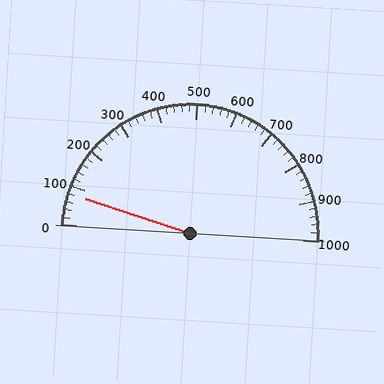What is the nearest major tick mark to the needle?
The nearest major tick mark is 100.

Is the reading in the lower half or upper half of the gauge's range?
The reading is in the lower half of the range (0 to 1000).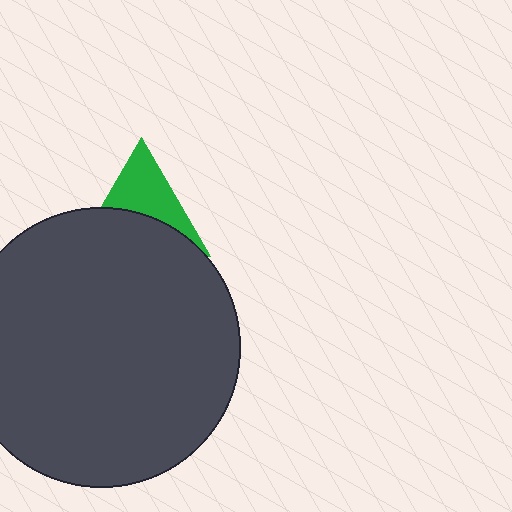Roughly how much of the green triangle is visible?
About half of it is visible (roughly 47%).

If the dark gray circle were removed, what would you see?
You would see the complete green triangle.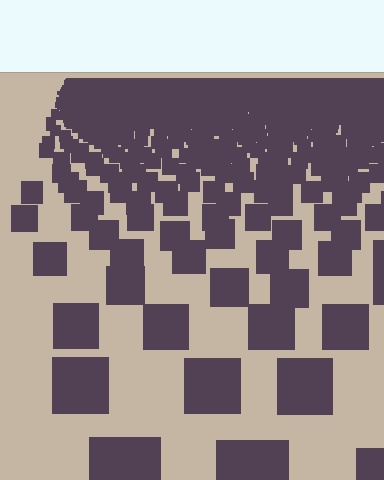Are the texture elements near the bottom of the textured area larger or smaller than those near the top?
Larger. Near the bottom, elements are closer to the viewer and appear at a bigger on-screen size.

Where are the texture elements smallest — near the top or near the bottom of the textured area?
Near the top.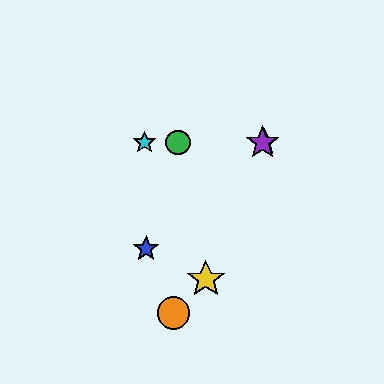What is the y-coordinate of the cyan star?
The cyan star is at y≈143.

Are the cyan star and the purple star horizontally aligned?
Yes, both are at y≈143.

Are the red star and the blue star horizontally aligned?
No, the red star is at y≈143 and the blue star is at y≈249.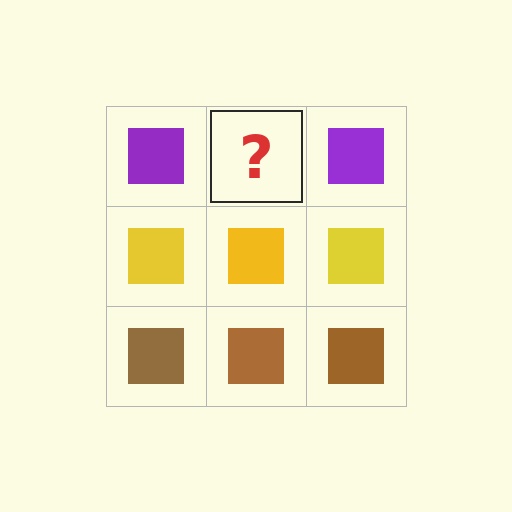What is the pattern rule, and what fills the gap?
The rule is that each row has a consistent color. The gap should be filled with a purple square.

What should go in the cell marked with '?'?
The missing cell should contain a purple square.